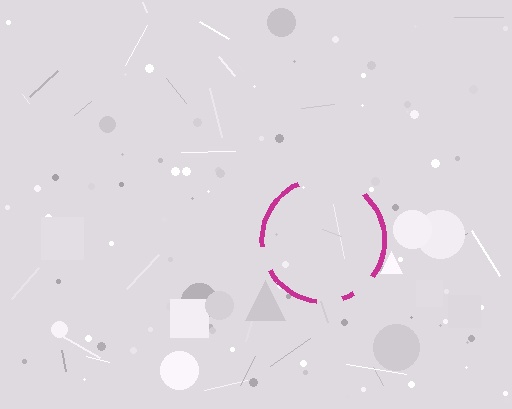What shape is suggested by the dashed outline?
The dashed outline suggests a circle.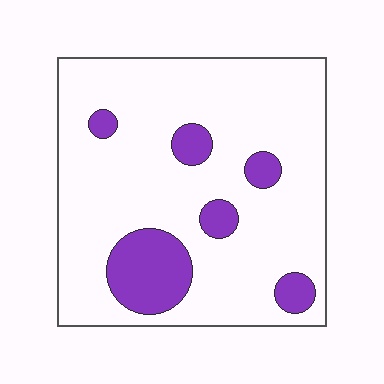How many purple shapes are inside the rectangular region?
6.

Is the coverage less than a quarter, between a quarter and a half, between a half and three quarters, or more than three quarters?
Less than a quarter.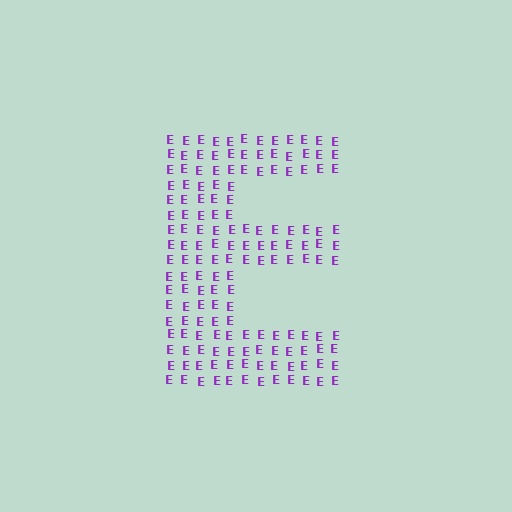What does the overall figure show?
The overall figure shows the letter E.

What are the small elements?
The small elements are letter E's.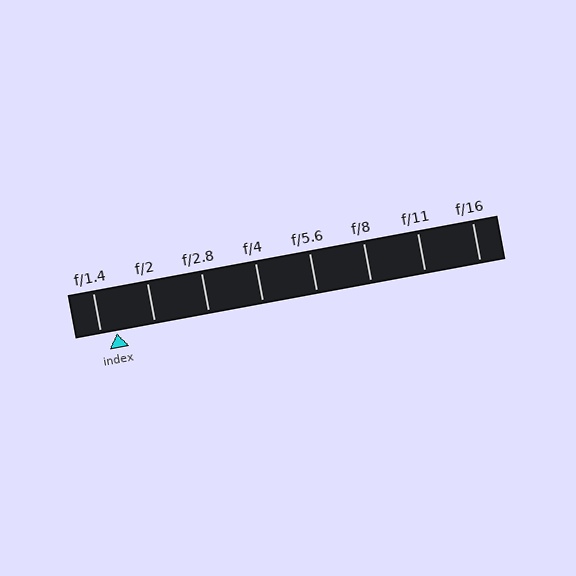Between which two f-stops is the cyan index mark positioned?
The index mark is between f/1.4 and f/2.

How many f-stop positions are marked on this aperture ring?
There are 8 f-stop positions marked.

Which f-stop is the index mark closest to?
The index mark is closest to f/1.4.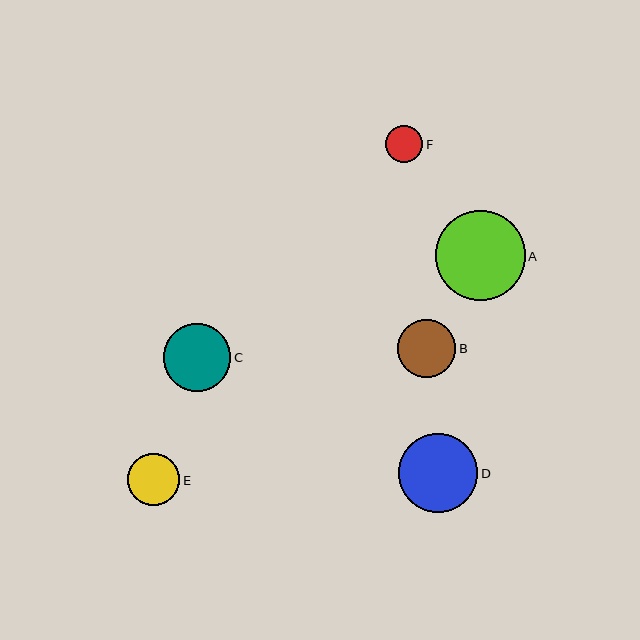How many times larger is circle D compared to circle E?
Circle D is approximately 1.5 times the size of circle E.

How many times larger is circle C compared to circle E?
Circle C is approximately 1.3 times the size of circle E.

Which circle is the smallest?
Circle F is the smallest with a size of approximately 37 pixels.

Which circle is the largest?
Circle A is the largest with a size of approximately 90 pixels.